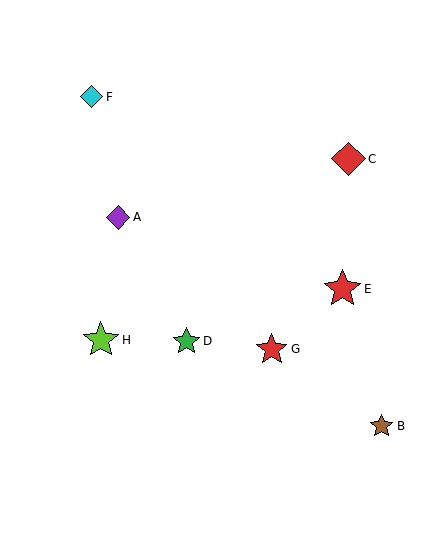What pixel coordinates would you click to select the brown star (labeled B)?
Click at (382, 426) to select the brown star B.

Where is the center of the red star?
The center of the red star is at (272, 349).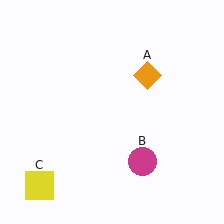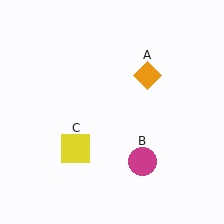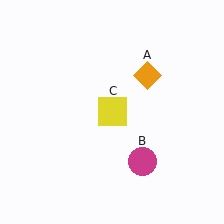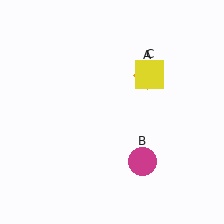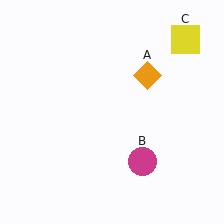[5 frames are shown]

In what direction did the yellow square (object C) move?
The yellow square (object C) moved up and to the right.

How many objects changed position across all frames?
1 object changed position: yellow square (object C).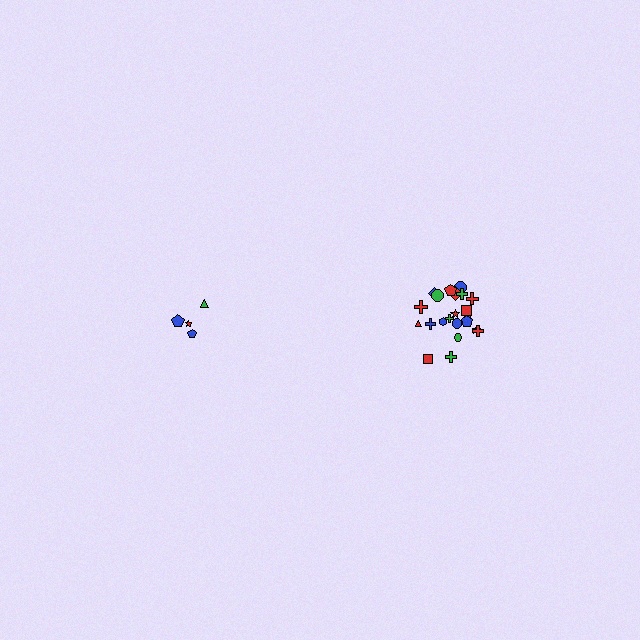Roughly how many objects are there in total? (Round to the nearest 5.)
Roughly 25 objects in total.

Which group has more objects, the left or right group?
The right group.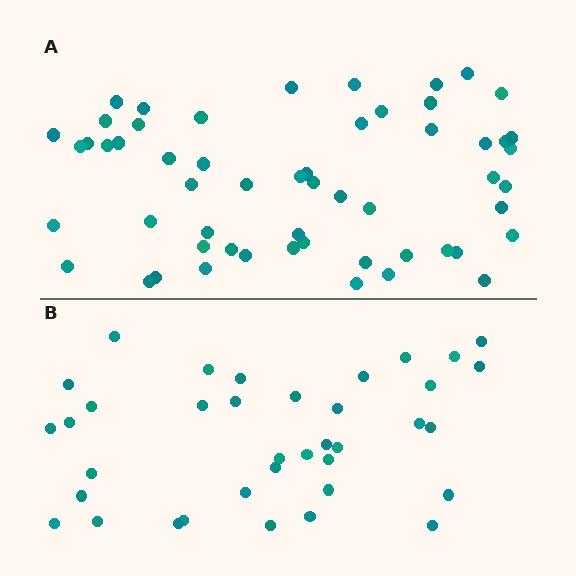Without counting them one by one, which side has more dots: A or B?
Region A (the top region) has more dots.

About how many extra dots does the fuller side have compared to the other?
Region A has approximately 20 more dots than region B.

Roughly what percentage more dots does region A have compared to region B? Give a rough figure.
About 50% more.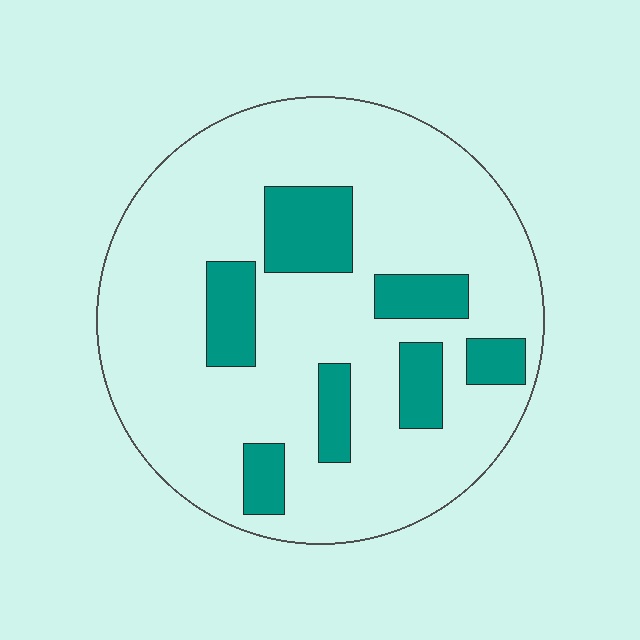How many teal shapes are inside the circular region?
7.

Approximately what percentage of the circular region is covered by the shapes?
Approximately 20%.